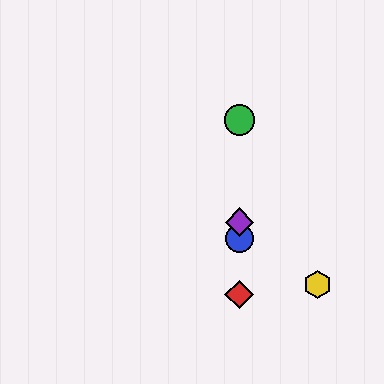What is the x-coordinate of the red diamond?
The red diamond is at x≈239.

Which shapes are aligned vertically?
The red diamond, the blue circle, the green circle, the purple diamond are aligned vertically.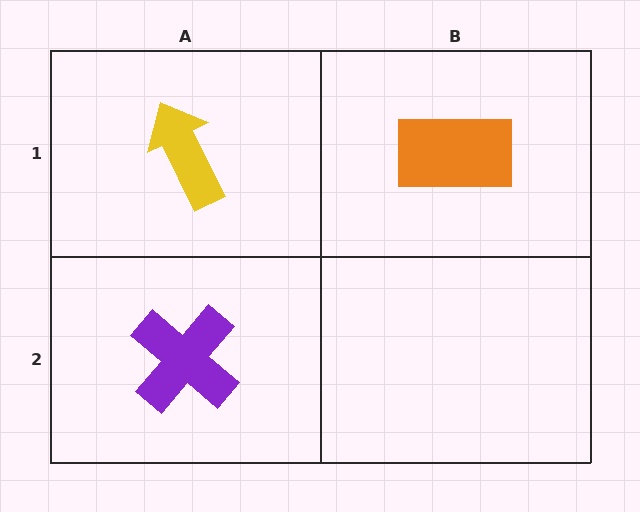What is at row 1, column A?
A yellow arrow.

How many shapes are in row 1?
2 shapes.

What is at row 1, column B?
An orange rectangle.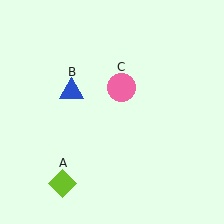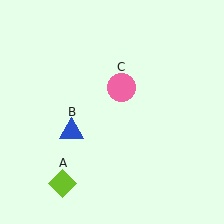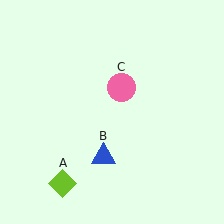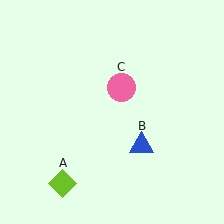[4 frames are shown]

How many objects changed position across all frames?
1 object changed position: blue triangle (object B).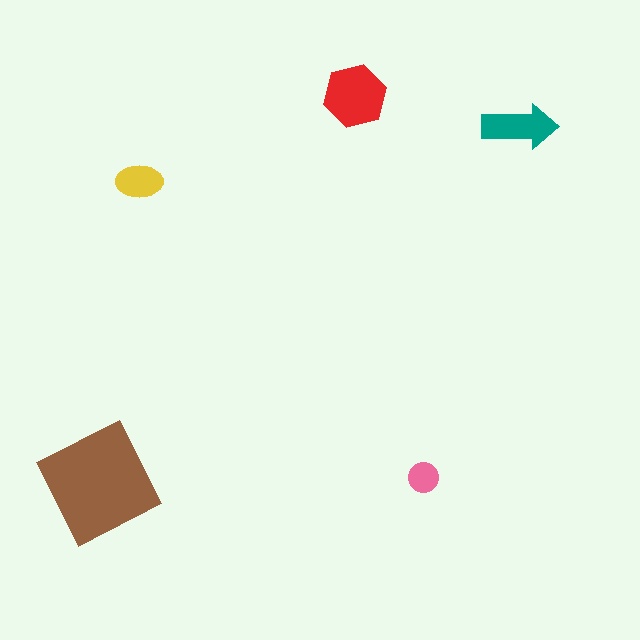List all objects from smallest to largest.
The pink circle, the yellow ellipse, the teal arrow, the red hexagon, the brown square.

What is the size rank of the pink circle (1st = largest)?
5th.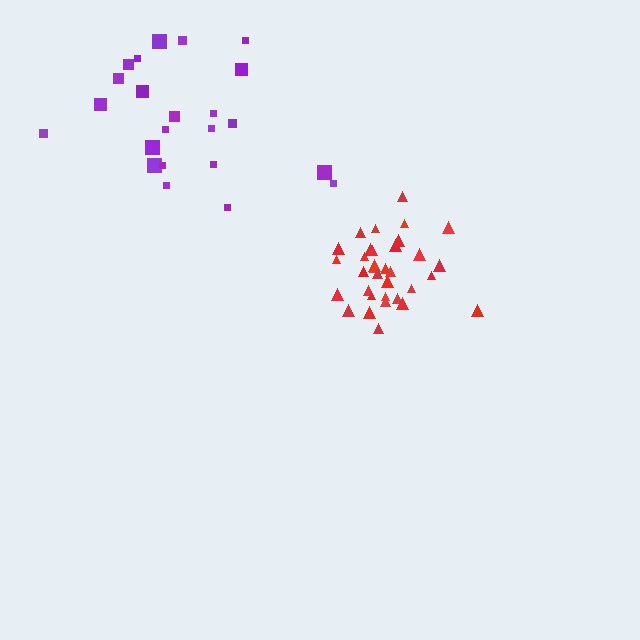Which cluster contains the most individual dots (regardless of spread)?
Red (34).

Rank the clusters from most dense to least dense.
red, purple.